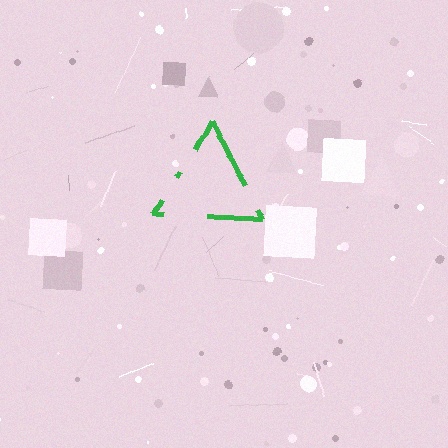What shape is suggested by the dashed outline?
The dashed outline suggests a triangle.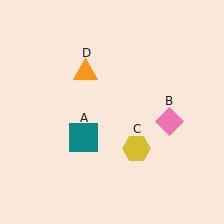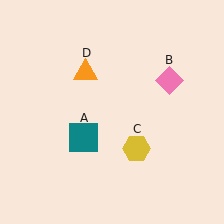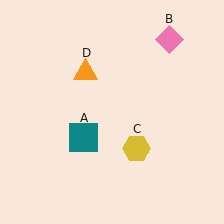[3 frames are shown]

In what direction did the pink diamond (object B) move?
The pink diamond (object B) moved up.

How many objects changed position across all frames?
1 object changed position: pink diamond (object B).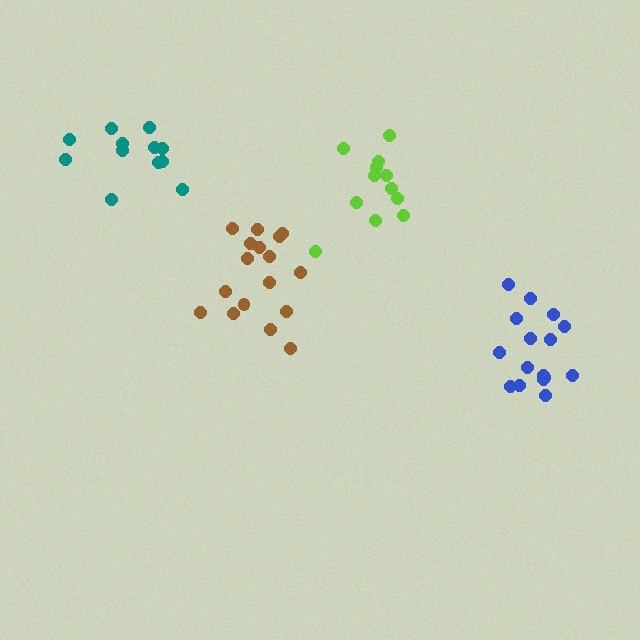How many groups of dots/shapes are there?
There are 4 groups.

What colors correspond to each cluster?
The clusters are colored: blue, brown, lime, teal.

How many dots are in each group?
Group 1: 16 dots, Group 2: 17 dots, Group 3: 12 dots, Group 4: 12 dots (57 total).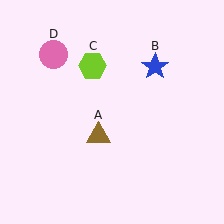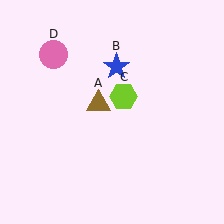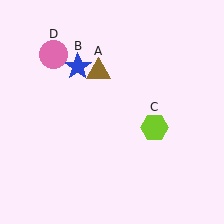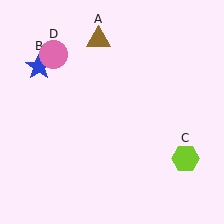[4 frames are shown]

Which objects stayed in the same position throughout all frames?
Pink circle (object D) remained stationary.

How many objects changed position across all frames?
3 objects changed position: brown triangle (object A), blue star (object B), lime hexagon (object C).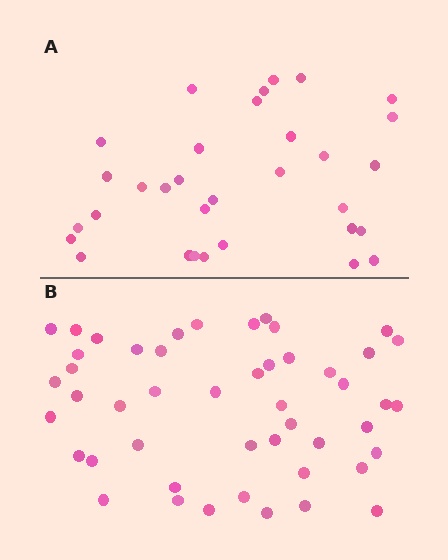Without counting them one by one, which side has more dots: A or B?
Region B (the bottom region) has more dots.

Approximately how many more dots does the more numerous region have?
Region B has approximately 15 more dots than region A.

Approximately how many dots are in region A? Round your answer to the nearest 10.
About 30 dots. (The exact count is 32, which rounds to 30.)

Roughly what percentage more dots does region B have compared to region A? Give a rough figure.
About 50% more.